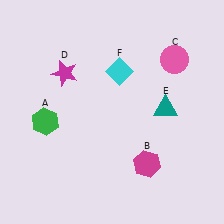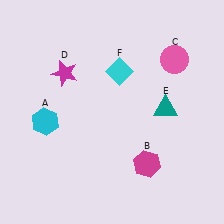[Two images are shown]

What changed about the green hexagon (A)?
In Image 1, A is green. In Image 2, it changed to cyan.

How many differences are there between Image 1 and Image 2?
There is 1 difference between the two images.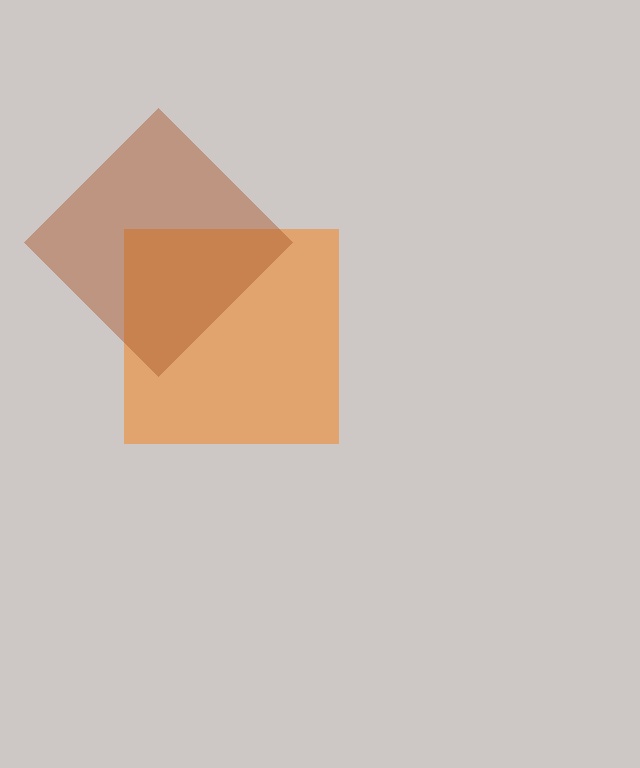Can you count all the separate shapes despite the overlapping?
Yes, there are 2 separate shapes.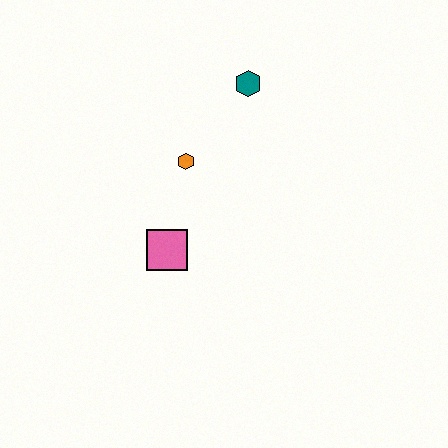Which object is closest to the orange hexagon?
The pink square is closest to the orange hexagon.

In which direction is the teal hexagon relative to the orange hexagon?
The teal hexagon is above the orange hexagon.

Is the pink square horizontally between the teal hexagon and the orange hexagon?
No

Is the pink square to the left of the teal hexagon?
Yes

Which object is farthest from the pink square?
The teal hexagon is farthest from the pink square.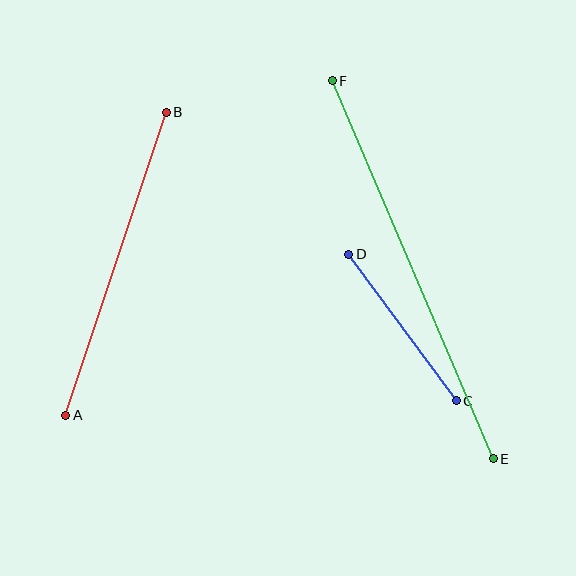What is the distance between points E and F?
The distance is approximately 411 pixels.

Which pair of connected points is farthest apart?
Points E and F are farthest apart.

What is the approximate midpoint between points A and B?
The midpoint is at approximately (116, 264) pixels.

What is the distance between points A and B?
The distance is approximately 319 pixels.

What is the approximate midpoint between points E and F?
The midpoint is at approximately (413, 270) pixels.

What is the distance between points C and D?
The distance is approximately 182 pixels.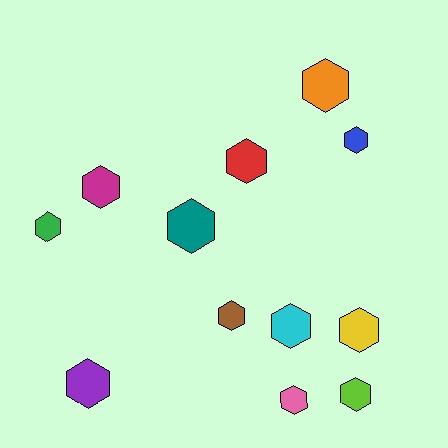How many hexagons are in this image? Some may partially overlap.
There are 12 hexagons.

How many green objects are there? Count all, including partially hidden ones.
There is 1 green object.